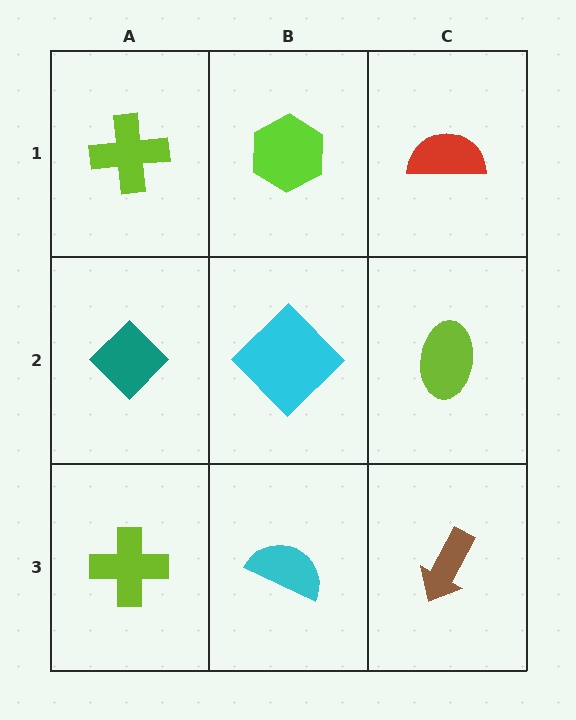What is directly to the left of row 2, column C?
A cyan diamond.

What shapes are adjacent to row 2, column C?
A red semicircle (row 1, column C), a brown arrow (row 3, column C), a cyan diamond (row 2, column B).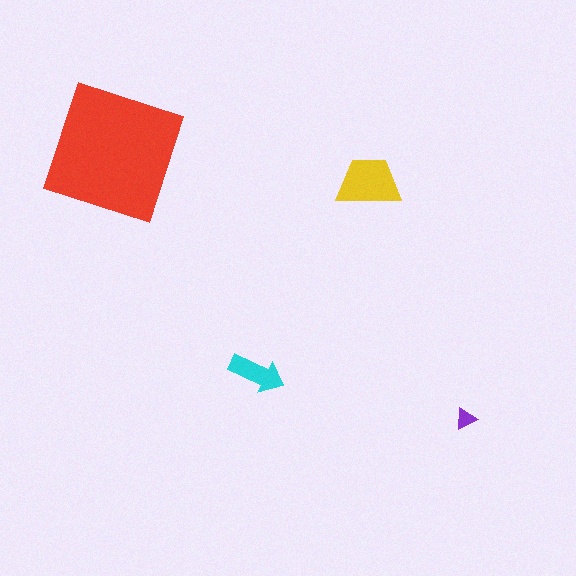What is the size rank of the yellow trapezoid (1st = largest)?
2nd.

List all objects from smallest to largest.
The purple triangle, the cyan arrow, the yellow trapezoid, the red square.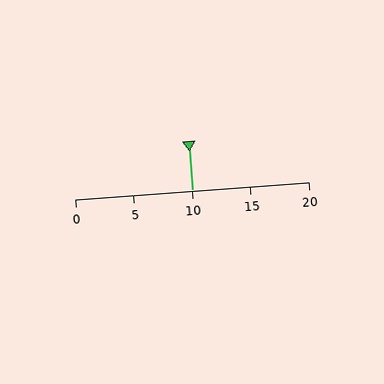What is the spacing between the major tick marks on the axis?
The major ticks are spaced 5 apart.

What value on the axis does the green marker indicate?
The marker indicates approximately 10.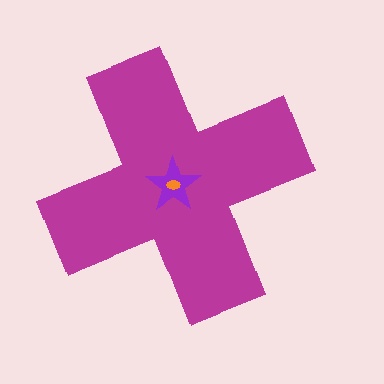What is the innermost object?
The orange ellipse.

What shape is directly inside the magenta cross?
The purple star.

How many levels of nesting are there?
3.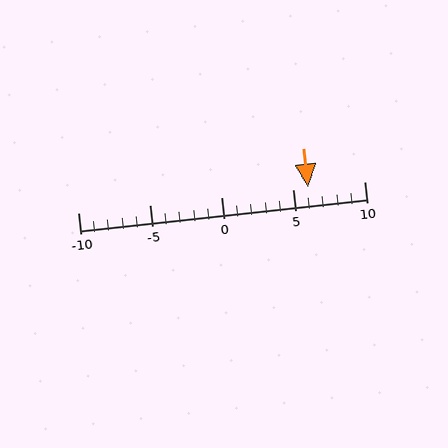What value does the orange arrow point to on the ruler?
The orange arrow points to approximately 6.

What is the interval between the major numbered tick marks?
The major tick marks are spaced 5 units apart.